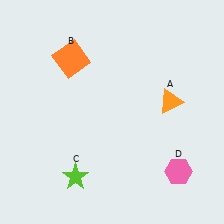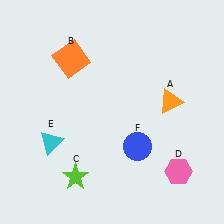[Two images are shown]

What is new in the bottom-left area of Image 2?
A cyan triangle (E) was added in the bottom-left area of Image 2.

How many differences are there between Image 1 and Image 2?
There are 2 differences between the two images.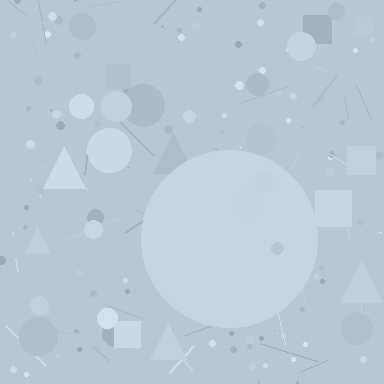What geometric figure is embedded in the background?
A circle is embedded in the background.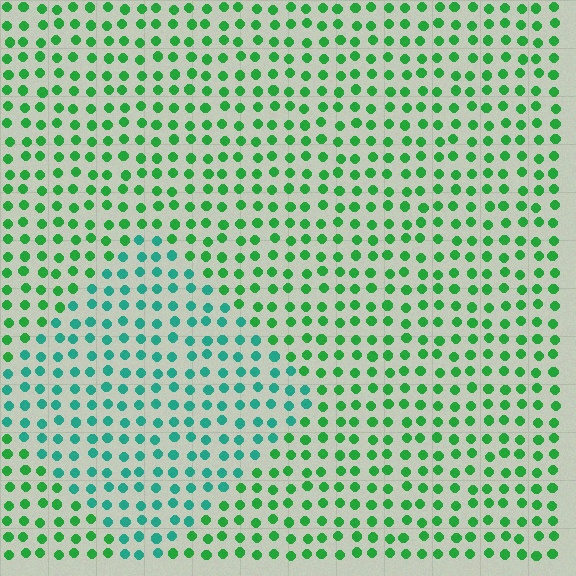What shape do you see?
I see a diamond.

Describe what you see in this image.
The image is filled with small green elements in a uniform arrangement. A diamond-shaped region is visible where the elements are tinted to a slightly different hue, forming a subtle color boundary.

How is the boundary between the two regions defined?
The boundary is defined purely by a slight shift in hue (about 37 degrees). Spacing, size, and orientation are identical on both sides.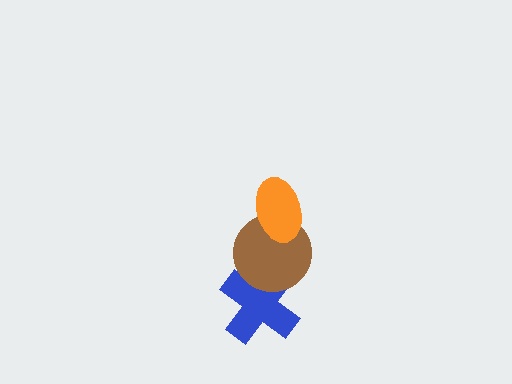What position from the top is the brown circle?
The brown circle is 2nd from the top.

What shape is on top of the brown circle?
The orange ellipse is on top of the brown circle.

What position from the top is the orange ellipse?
The orange ellipse is 1st from the top.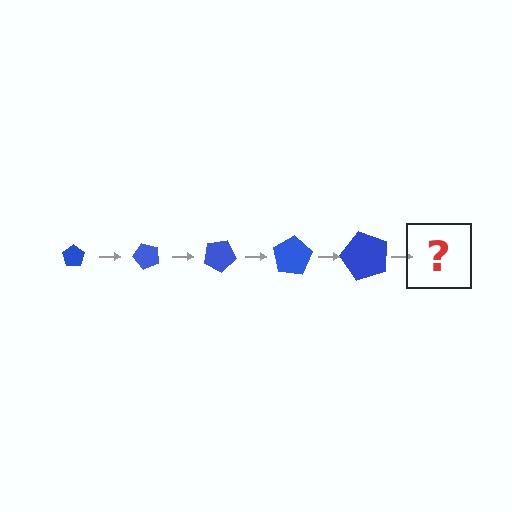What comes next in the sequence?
The next element should be a pentagon, larger than the previous one and rotated 250 degrees from the start.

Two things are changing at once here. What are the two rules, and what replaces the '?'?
The two rules are that the pentagon grows larger each step and it rotates 50 degrees each step. The '?' should be a pentagon, larger than the previous one and rotated 250 degrees from the start.